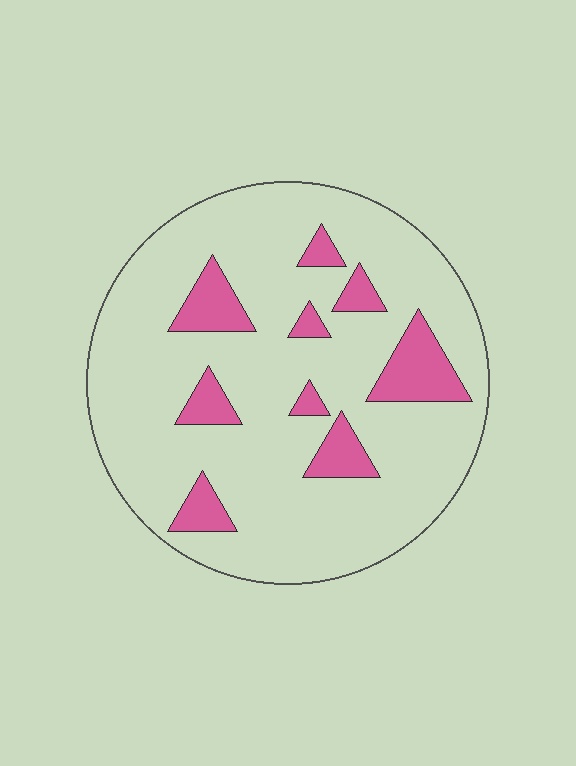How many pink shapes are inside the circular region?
9.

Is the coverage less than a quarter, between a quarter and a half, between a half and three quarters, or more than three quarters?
Less than a quarter.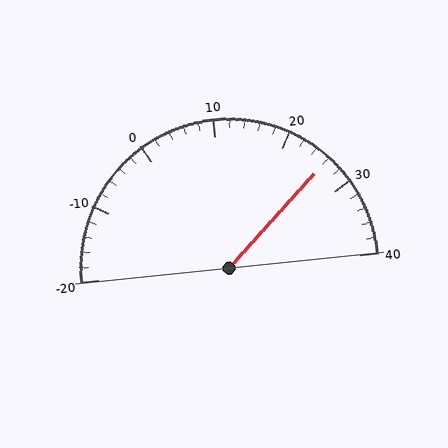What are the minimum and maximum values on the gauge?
The gauge ranges from -20 to 40.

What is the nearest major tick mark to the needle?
The nearest major tick mark is 30.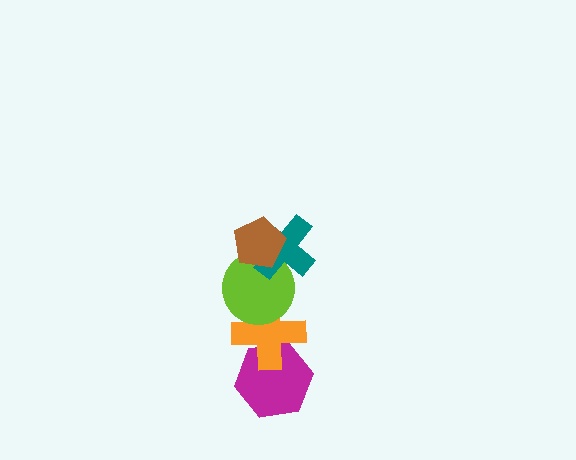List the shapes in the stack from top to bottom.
From top to bottom: the brown pentagon, the teal cross, the lime circle, the orange cross, the magenta hexagon.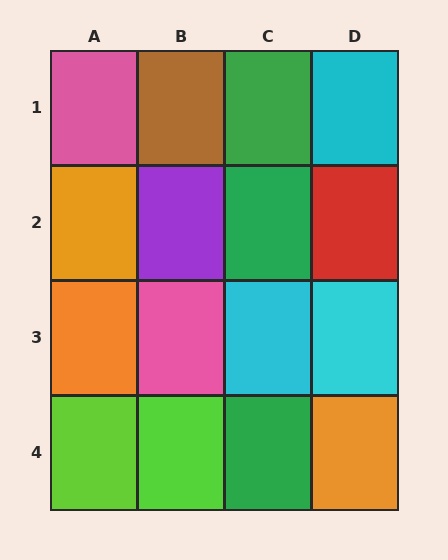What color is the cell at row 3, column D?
Cyan.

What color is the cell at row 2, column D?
Red.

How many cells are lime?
2 cells are lime.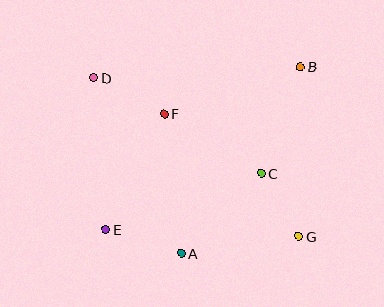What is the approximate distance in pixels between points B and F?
The distance between B and F is approximately 144 pixels.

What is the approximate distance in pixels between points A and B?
The distance between A and B is approximately 222 pixels.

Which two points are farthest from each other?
Points D and G are farthest from each other.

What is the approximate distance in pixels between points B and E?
The distance between B and E is approximately 254 pixels.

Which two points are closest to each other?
Points C and G are closest to each other.